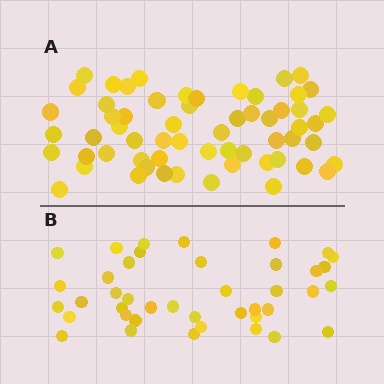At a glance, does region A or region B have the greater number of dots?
Region A (the top region) has more dots.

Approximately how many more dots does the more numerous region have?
Region A has approximately 20 more dots than region B.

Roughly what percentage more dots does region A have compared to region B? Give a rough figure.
About 45% more.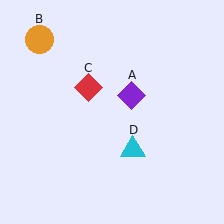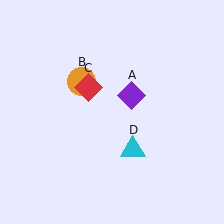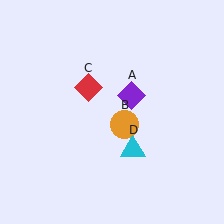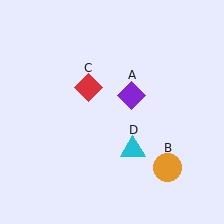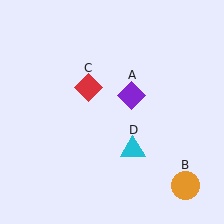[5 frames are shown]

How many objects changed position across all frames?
1 object changed position: orange circle (object B).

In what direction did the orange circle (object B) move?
The orange circle (object B) moved down and to the right.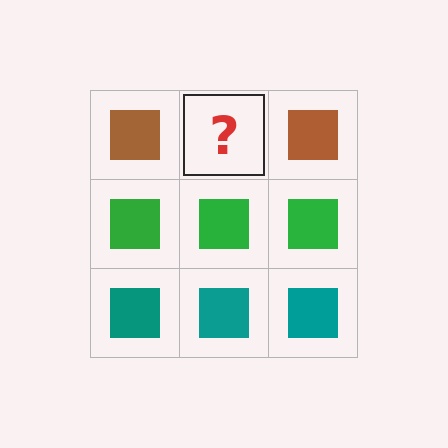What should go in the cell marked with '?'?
The missing cell should contain a brown square.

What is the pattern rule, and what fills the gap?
The rule is that each row has a consistent color. The gap should be filled with a brown square.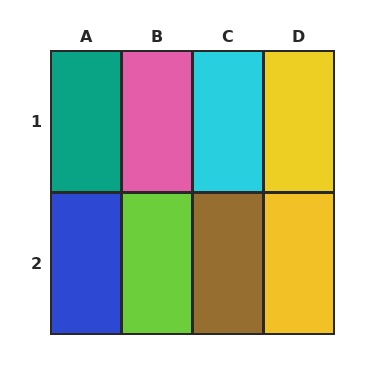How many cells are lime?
1 cell is lime.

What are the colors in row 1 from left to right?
Teal, pink, cyan, yellow.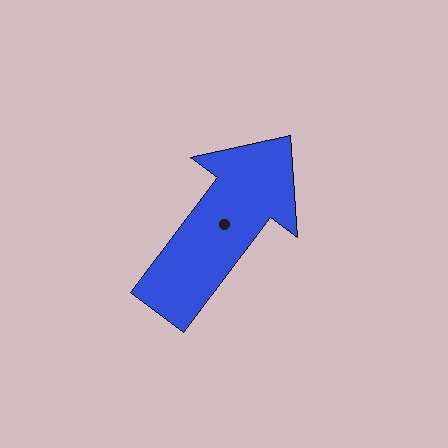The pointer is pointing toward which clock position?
Roughly 1 o'clock.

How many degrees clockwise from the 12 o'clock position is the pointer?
Approximately 37 degrees.